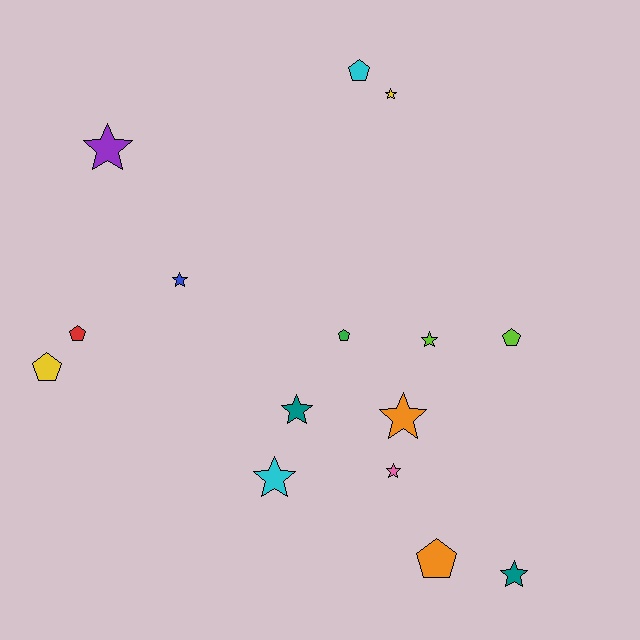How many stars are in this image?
There are 9 stars.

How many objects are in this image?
There are 15 objects.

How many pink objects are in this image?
There is 1 pink object.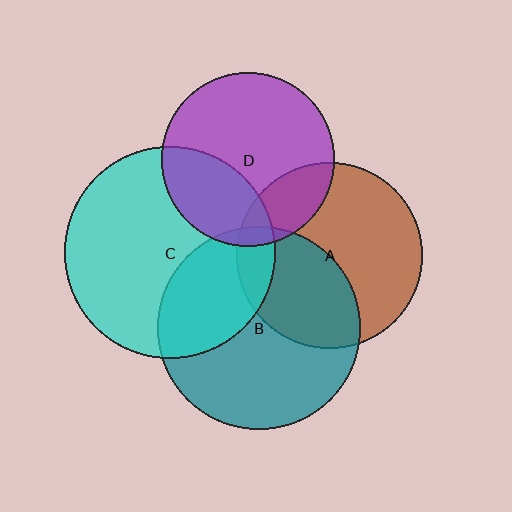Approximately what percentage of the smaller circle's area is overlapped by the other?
Approximately 5%.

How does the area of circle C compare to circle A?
Approximately 1.3 times.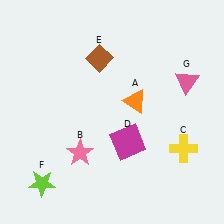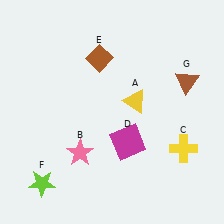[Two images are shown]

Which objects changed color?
A changed from orange to yellow. G changed from pink to brown.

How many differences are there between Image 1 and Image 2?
There are 2 differences between the two images.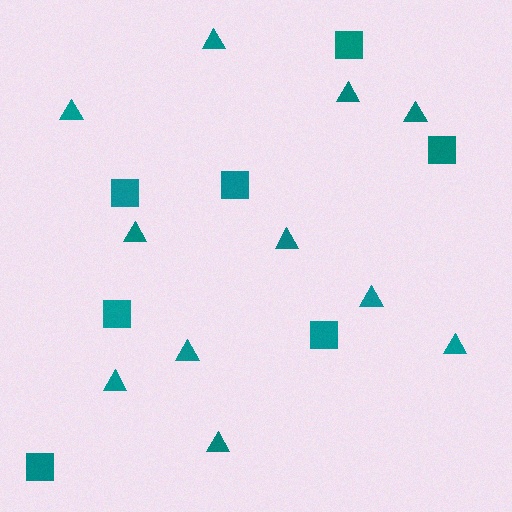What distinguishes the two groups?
There are 2 groups: one group of squares (7) and one group of triangles (11).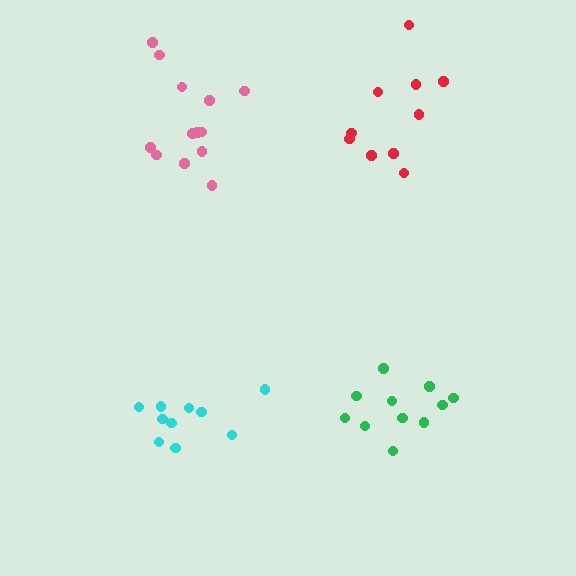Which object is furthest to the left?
The pink cluster is leftmost.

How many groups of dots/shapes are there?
There are 4 groups.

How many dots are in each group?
Group 1: 11 dots, Group 2: 10 dots, Group 3: 13 dots, Group 4: 10 dots (44 total).